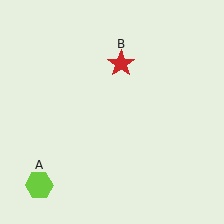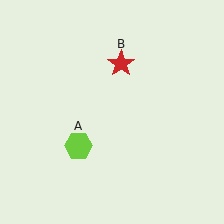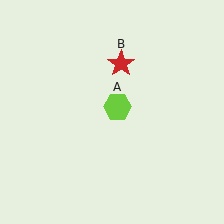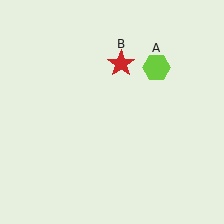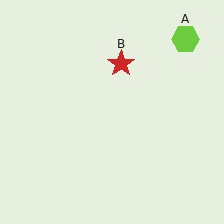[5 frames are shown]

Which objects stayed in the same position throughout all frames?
Red star (object B) remained stationary.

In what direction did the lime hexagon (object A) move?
The lime hexagon (object A) moved up and to the right.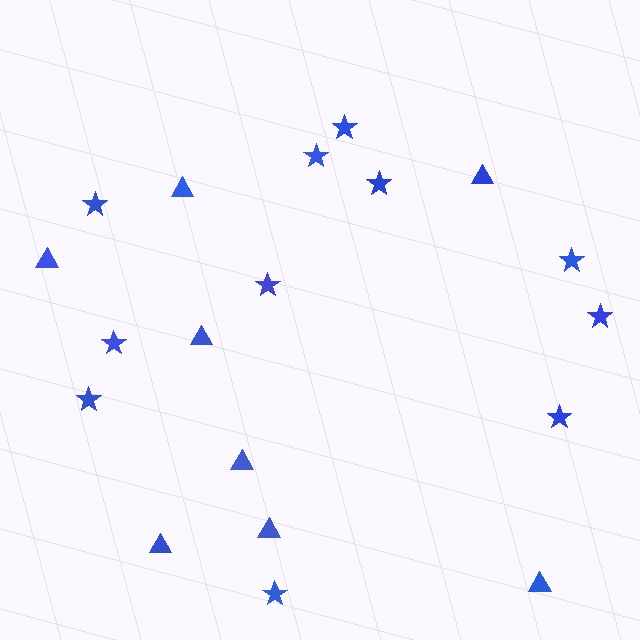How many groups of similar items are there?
There are 2 groups: one group of stars (11) and one group of triangles (8).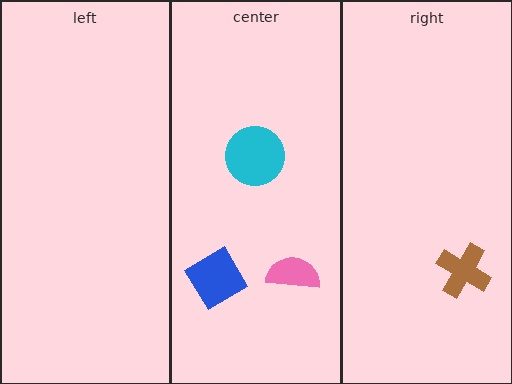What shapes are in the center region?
The cyan circle, the blue diamond, the pink semicircle.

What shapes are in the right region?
The brown cross.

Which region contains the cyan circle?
The center region.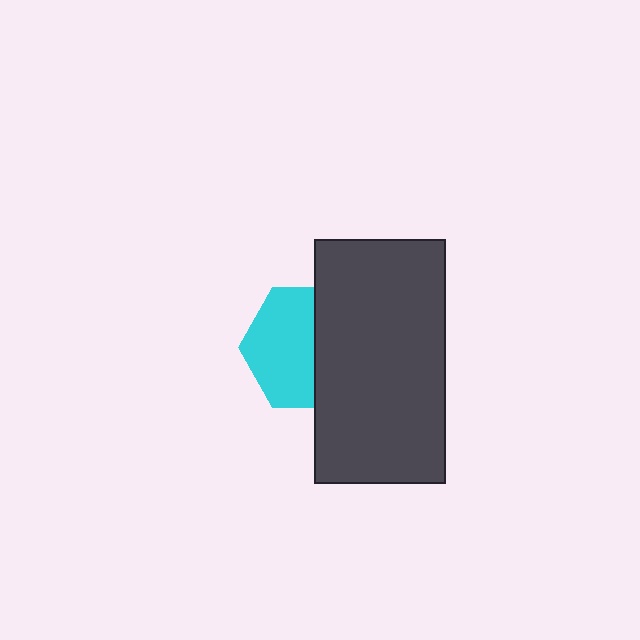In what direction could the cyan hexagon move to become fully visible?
The cyan hexagon could move left. That would shift it out from behind the dark gray rectangle entirely.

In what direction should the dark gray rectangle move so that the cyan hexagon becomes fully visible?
The dark gray rectangle should move right. That is the shortest direction to clear the overlap and leave the cyan hexagon fully visible.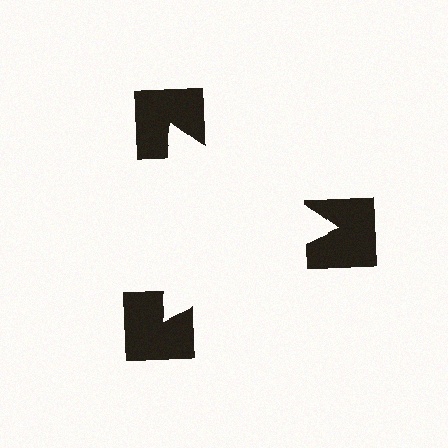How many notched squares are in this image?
There are 3 — one at each vertex of the illusory triangle.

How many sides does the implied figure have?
3 sides.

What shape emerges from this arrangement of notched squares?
An illusory triangle — its edges are inferred from the aligned wedge cuts in the notched squares, not physically drawn.